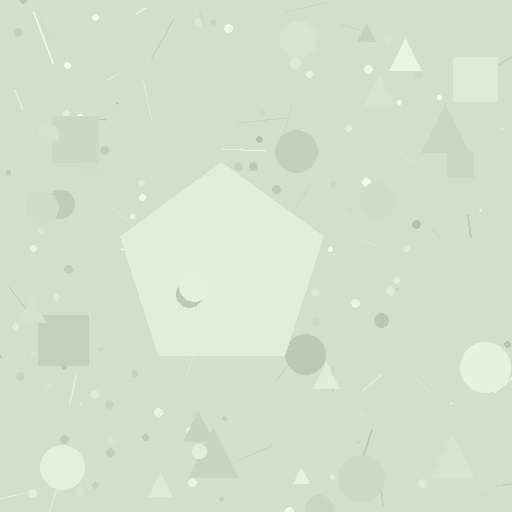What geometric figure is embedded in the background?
A pentagon is embedded in the background.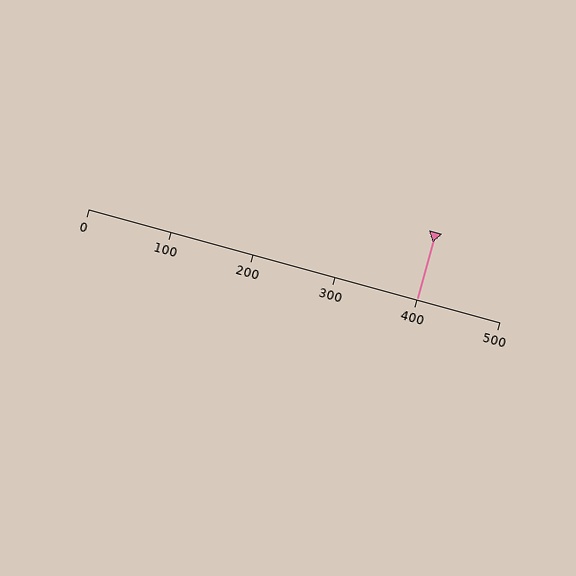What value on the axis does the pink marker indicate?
The marker indicates approximately 400.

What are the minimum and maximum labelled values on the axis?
The axis runs from 0 to 500.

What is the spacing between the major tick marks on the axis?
The major ticks are spaced 100 apart.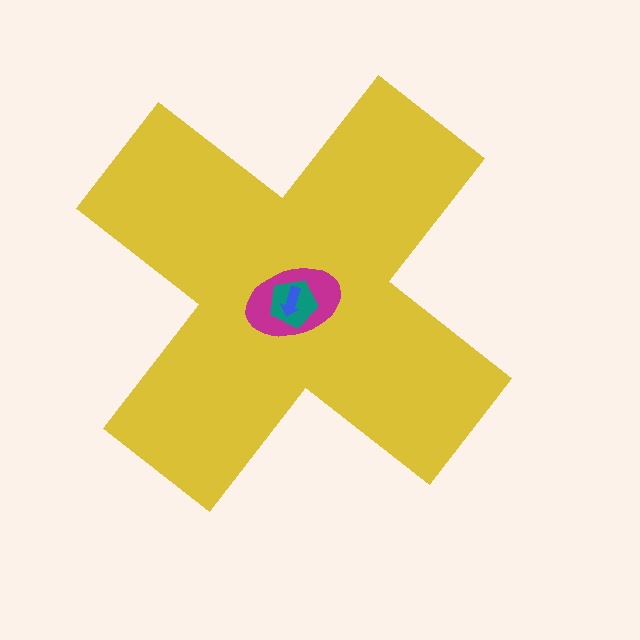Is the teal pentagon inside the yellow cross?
Yes.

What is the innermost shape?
The blue arrow.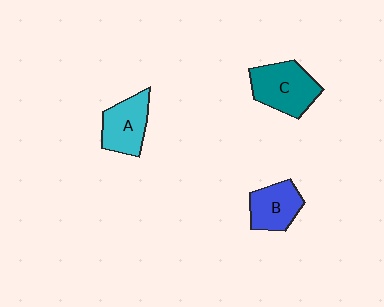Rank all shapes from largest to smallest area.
From largest to smallest: C (teal), A (cyan), B (blue).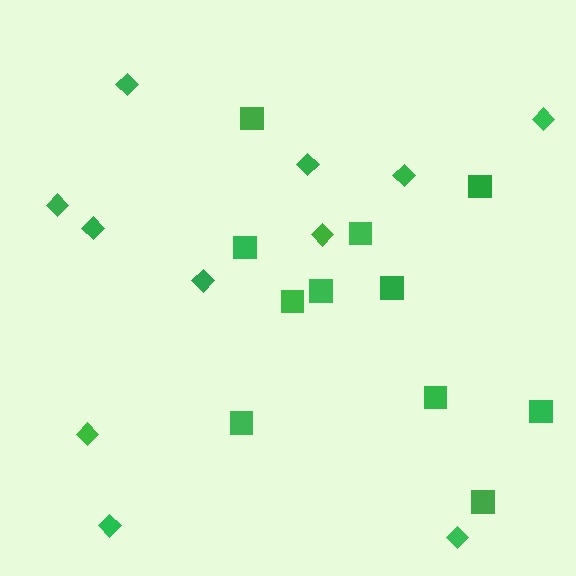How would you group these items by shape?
There are 2 groups: one group of diamonds (11) and one group of squares (11).